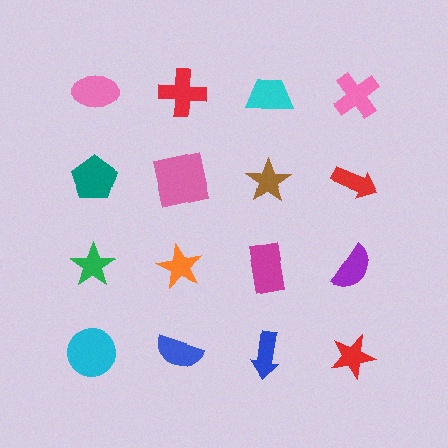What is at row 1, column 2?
A red cross.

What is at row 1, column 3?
A cyan trapezoid.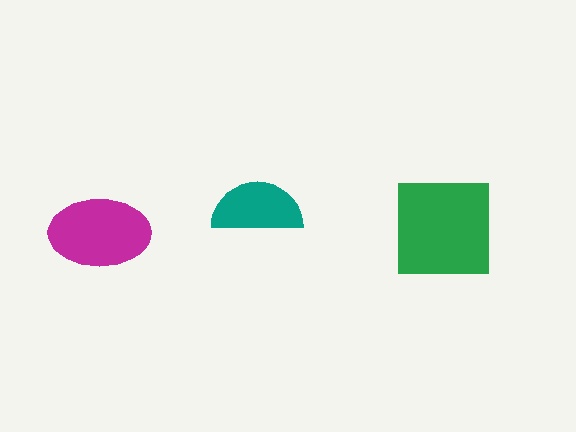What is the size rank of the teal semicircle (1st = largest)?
3rd.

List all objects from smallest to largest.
The teal semicircle, the magenta ellipse, the green square.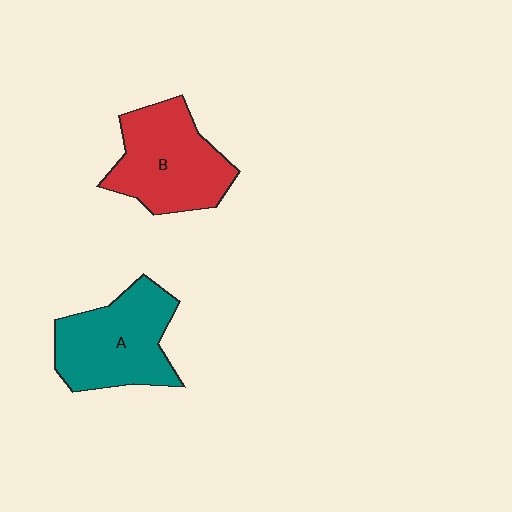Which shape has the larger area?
Shape B (red).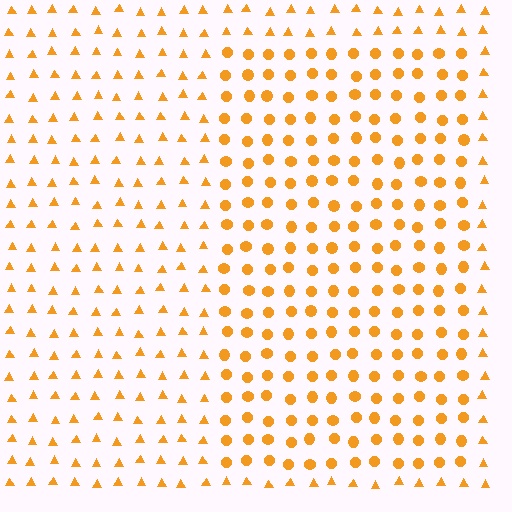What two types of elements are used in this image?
The image uses circles inside the rectangle region and triangles outside it.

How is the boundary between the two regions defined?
The boundary is defined by a change in element shape: circles inside vs. triangles outside. All elements share the same color and spacing.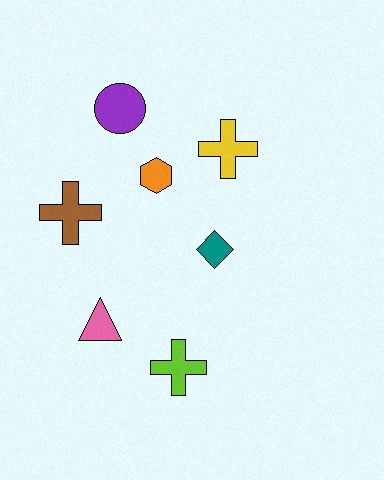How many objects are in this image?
There are 7 objects.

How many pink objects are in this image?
There is 1 pink object.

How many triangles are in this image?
There is 1 triangle.